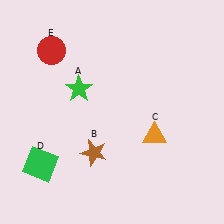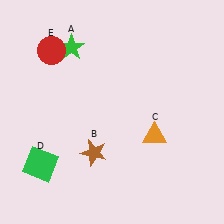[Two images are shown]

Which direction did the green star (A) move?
The green star (A) moved up.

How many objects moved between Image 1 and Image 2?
1 object moved between the two images.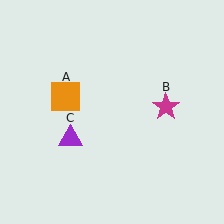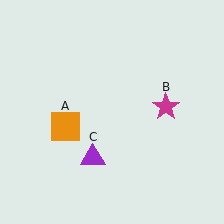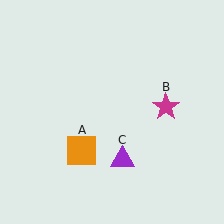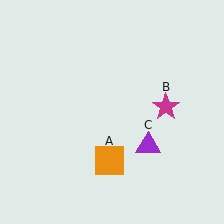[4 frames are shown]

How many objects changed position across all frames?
2 objects changed position: orange square (object A), purple triangle (object C).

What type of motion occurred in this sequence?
The orange square (object A), purple triangle (object C) rotated counterclockwise around the center of the scene.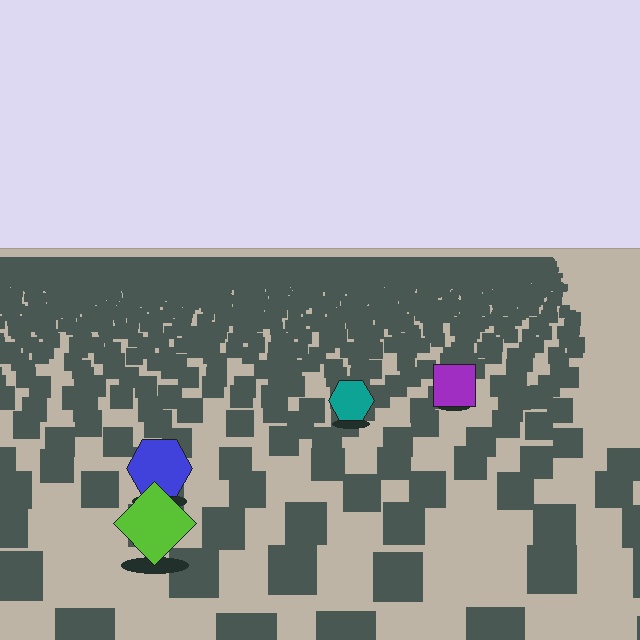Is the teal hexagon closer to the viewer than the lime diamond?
No. The lime diamond is closer — you can tell from the texture gradient: the ground texture is coarser near it.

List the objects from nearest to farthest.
From nearest to farthest: the lime diamond, the blue hexagon, the teal hexagon, the purple square.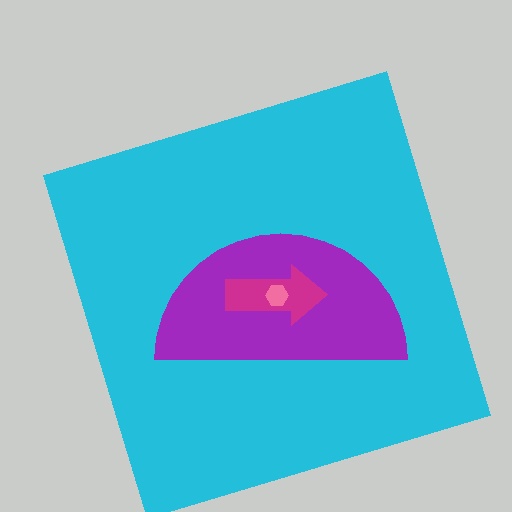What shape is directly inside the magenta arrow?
The pink hexagon.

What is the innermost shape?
The pink hexagon.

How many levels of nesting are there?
4.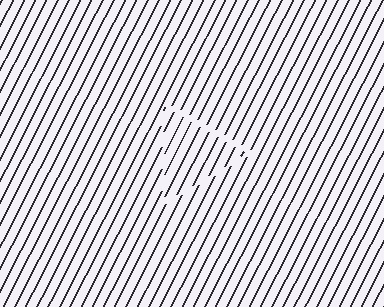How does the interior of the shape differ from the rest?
The interior of the shape contains the same grating, shifted by half a period — the contour is defined by the phase discontinuity where line-ends from the inner and outer gratings abut.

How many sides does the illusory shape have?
3 sides — the line-ends trace a triangle.